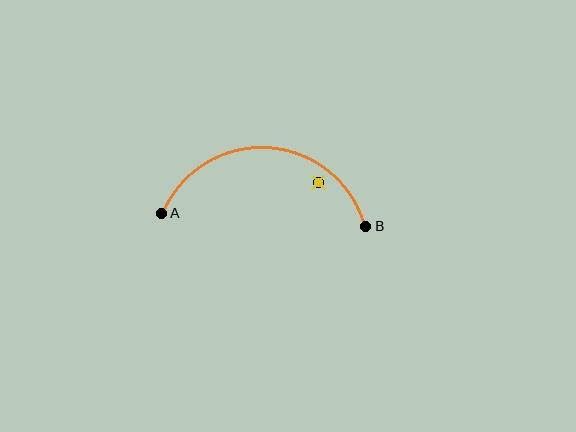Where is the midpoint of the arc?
The arc midpoint is the point on the curve farthest from the straight line joining A and B. It sits above that line.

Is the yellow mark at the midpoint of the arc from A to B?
No — the yellow mark does not lie on the arc at all. It sits slightly inside the curve.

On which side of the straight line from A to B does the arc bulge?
The arc bulges above the straight line connecting A and B.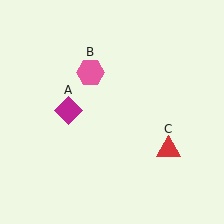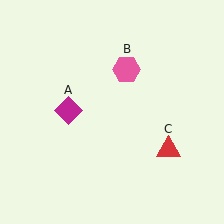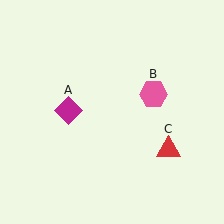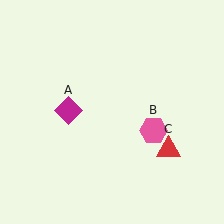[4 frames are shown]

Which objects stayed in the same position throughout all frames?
Magenta diamond (object A) and red triangle (object C) remained stationary.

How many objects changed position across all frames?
1 object changed position: pink hexagon (object B).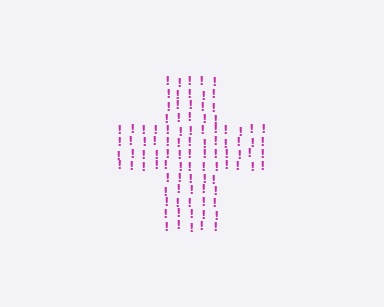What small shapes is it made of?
It is made of small exclamation marks.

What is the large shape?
The large shape is a cross.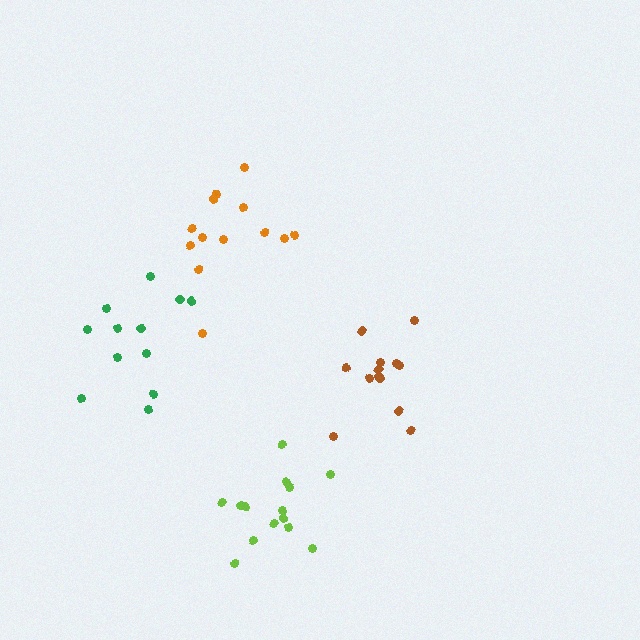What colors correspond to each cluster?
The clusters are colored: brown, lime, green, orange.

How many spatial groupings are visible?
There are 4 spatial groupings.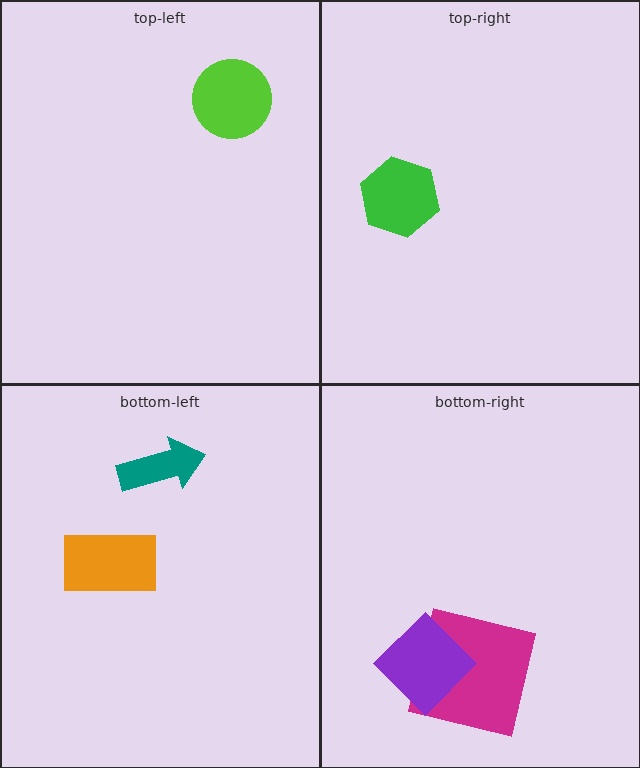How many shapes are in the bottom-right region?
2.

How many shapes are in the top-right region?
1.